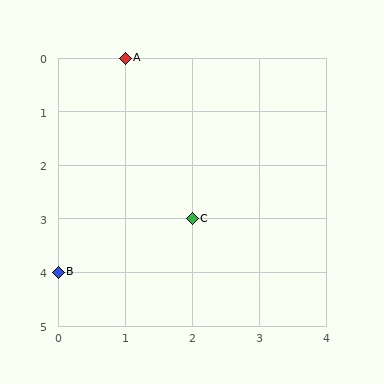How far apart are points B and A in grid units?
Points B and A are 1 column and 4 rows apart (about 4.1 grid units diagonally).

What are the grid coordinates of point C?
Point C is at grid coordinates (2, 3).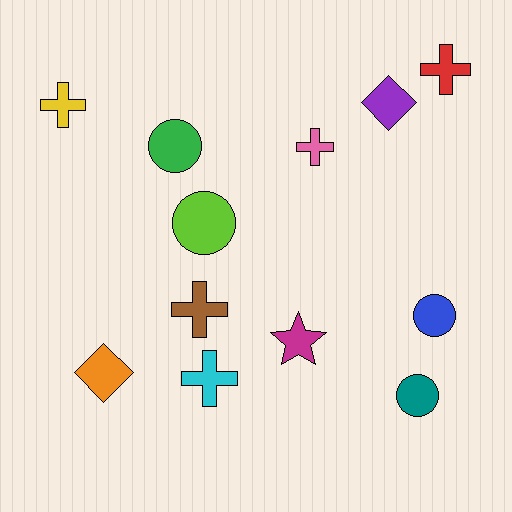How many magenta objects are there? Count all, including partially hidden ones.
There is 1 magenta object.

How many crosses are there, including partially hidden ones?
There are 5 crosses.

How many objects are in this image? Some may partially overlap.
There are 12 objects.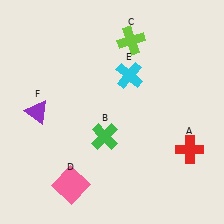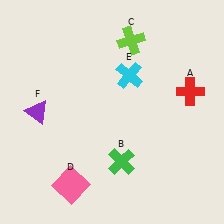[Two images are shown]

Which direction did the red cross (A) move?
The red cross (A) moved up.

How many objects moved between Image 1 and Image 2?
2 objects moved between the two images.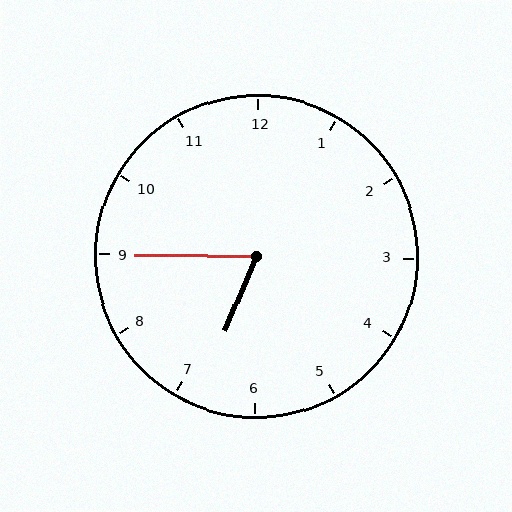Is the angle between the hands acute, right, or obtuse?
It is acute.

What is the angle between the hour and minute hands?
Approximately 68 degrees.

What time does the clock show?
6:45.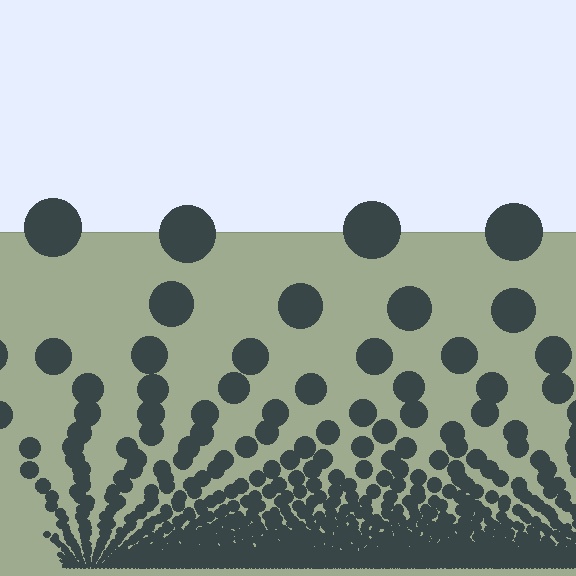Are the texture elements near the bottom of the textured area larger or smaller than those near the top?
Smaller. The gradient is inverted — elements near the bottom are smaller and denser.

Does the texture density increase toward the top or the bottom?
Density increases toward the bottom.